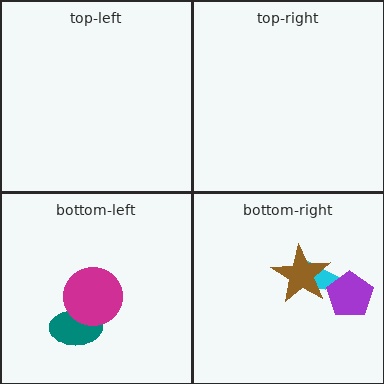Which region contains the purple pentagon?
The bottom-right region.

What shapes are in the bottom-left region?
The teal ellipse, the magenta circle.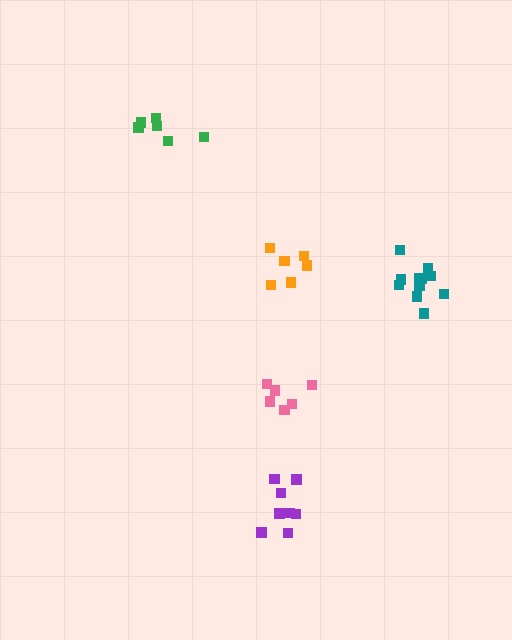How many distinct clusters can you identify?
There are 5 distinct clusters.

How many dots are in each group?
Group 1: 6 dots, Group 2: 6 dots, Group 3: 8 dots, Group 4: 6 dots, Group 5: 11 dots (37 total).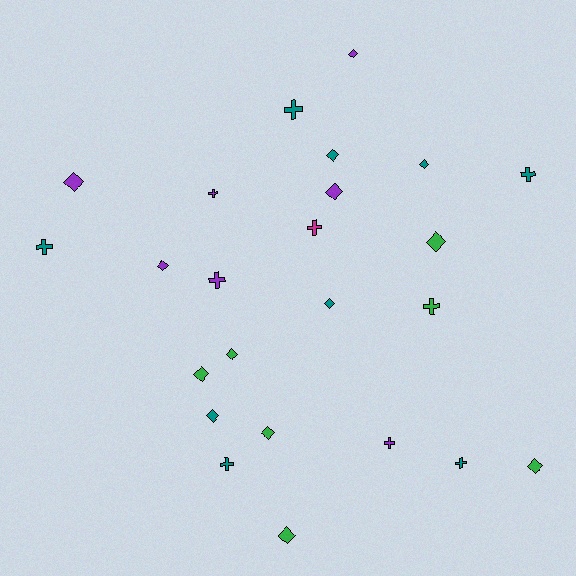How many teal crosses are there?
There are 5 teal crosses.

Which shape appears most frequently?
Diamond, with 14 objects.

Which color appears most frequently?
Teal, with 9 objects.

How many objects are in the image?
There are 24 objects.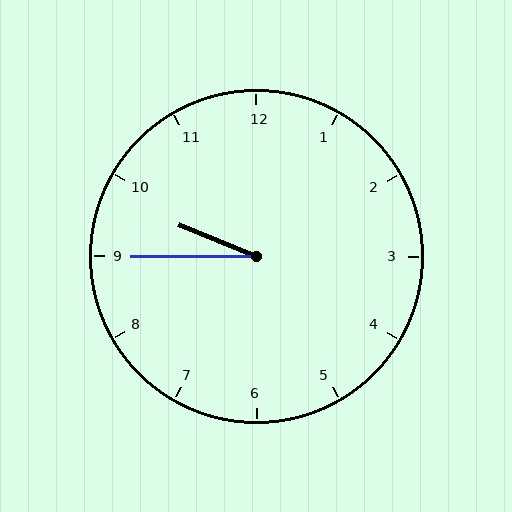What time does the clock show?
9:45.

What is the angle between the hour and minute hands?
Approximately 22 degrees.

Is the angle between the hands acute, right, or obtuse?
It is acute.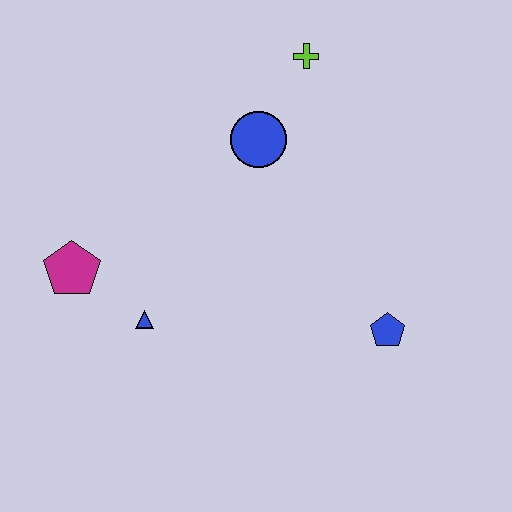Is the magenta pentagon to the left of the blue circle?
Yes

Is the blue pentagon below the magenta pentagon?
Yes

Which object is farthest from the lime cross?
The magenta pentagon is farthest from the lime cross.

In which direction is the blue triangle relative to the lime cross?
The blue triangle is below the lime cross.